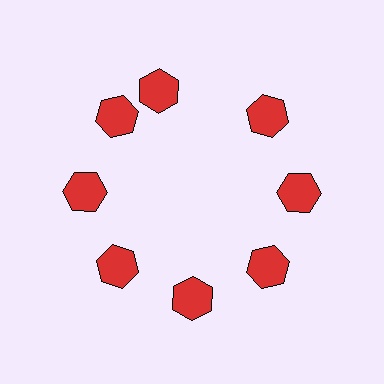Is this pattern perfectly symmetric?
No. The 8 red hexagons are arranged in a ring, but one element near the 12 o'clock position is rotated out of alignment along the ring, breaking the 8-fold rotational symmetry.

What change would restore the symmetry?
The symmetry would be restored by rotating it back into even spacing with its neighbors so that all 8 hexagons sit at equal angles and equal distance from the center.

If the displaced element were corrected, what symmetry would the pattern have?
It would have 8-fold rotational symmetry — the pattern would map onto itself every 45 degrees.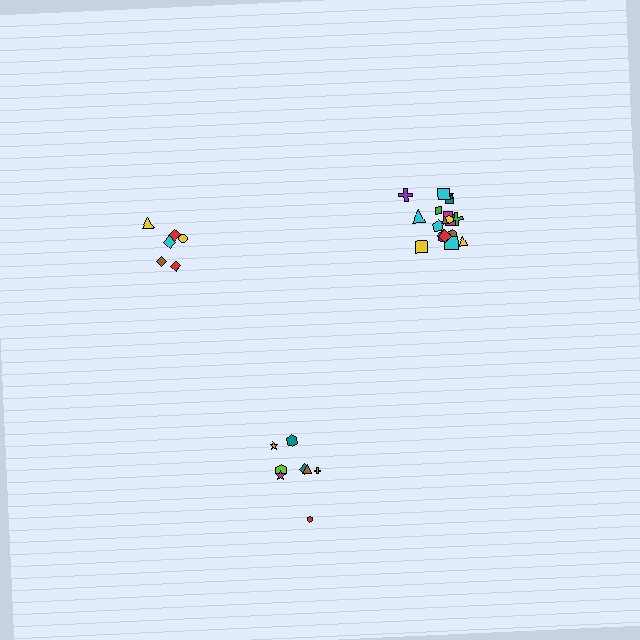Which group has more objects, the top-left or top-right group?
The top-right group.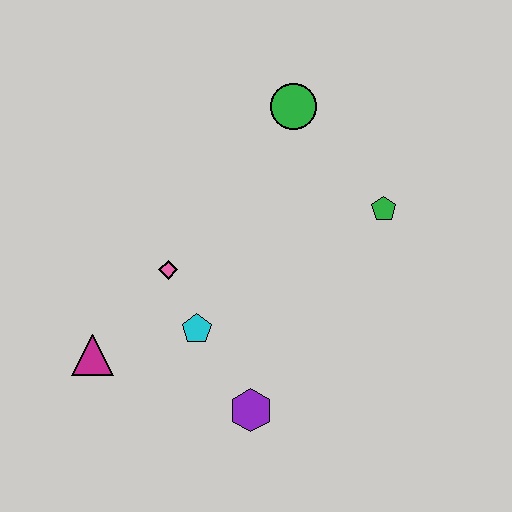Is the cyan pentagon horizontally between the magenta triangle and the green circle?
Yes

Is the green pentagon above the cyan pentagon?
Yes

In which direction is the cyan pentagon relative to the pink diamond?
The cyan pentagon is below the pink diamond.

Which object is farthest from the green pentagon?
The magenta triangle is farthest from the green pentagon.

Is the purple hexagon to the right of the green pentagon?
No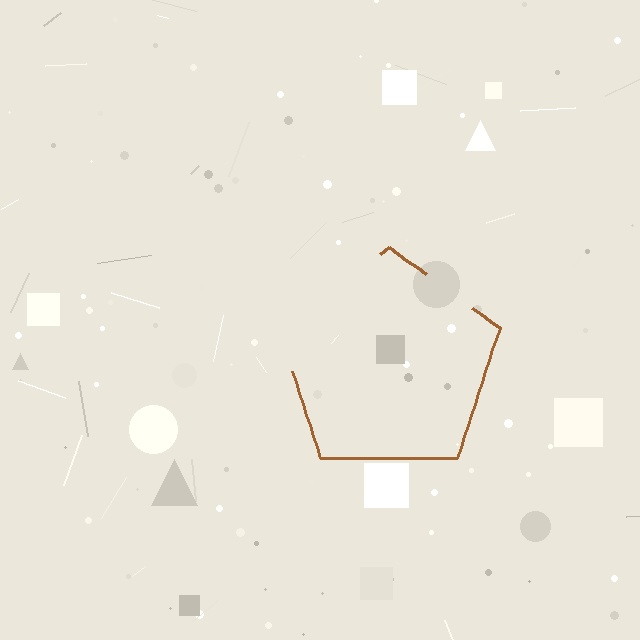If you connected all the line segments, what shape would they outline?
They would outline a pentagon.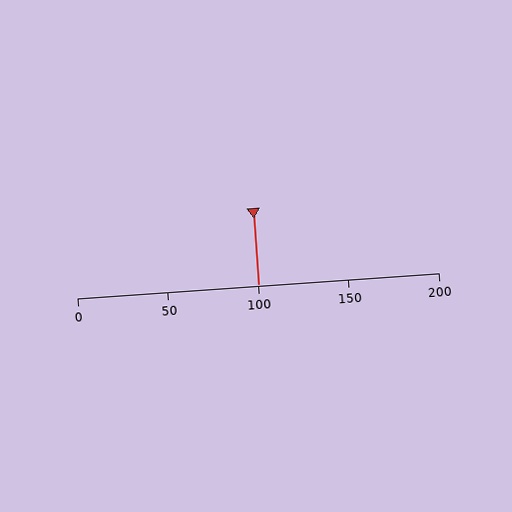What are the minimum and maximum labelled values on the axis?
The axis runs from 0 to 200.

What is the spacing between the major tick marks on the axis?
The major ticks are spaced 50 apart.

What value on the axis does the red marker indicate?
The marker indicates approximately 100.